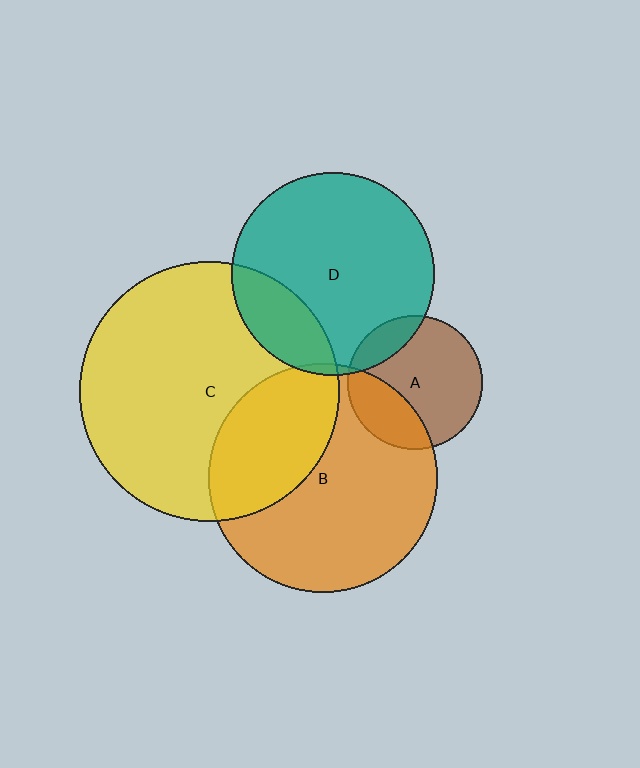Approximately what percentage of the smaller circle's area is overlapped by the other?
Approximately 20%.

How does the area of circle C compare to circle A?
Approximately 3.8 times.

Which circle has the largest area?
Circle C (yellow).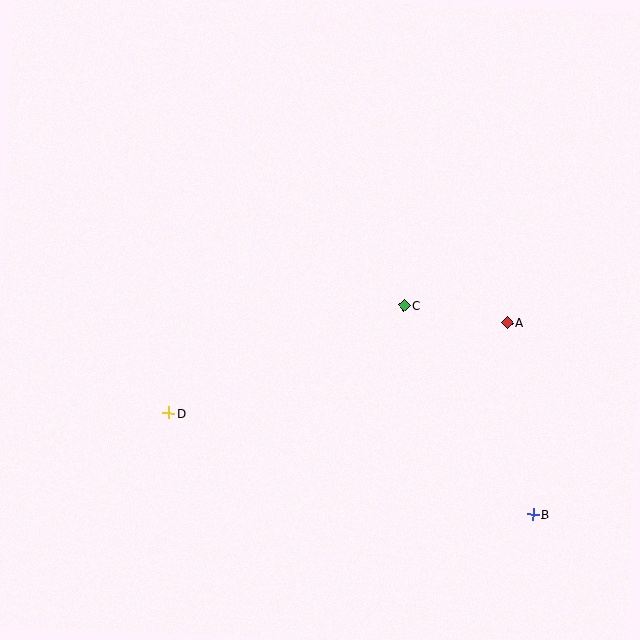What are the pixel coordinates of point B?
Point B is at (533, 514).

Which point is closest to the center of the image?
Point C at (404, 306) is closest to the center.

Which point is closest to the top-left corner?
Point D is closest to the top-left corner.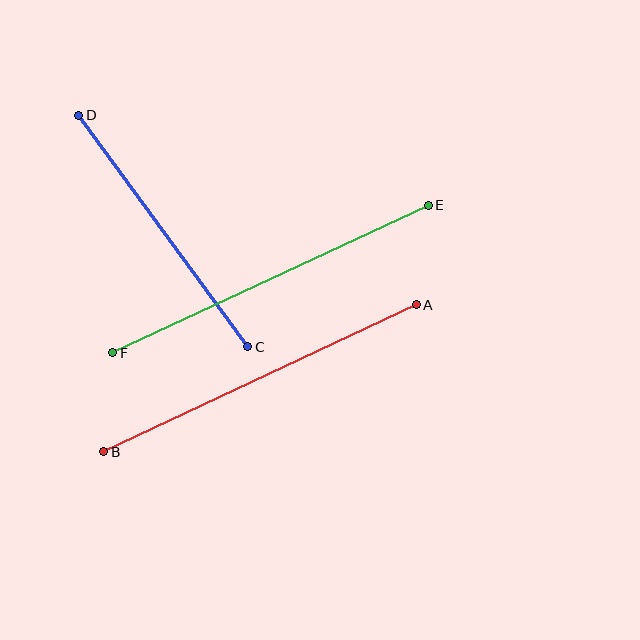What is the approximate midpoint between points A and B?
The midpoint is at approximately (260, 378) pixels.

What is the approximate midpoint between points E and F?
The midpoint is at approximately (271, 279) pixels.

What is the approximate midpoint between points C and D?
The midpoint is at approximately (163, 231) pixels.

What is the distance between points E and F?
The distance is approximately 349 pixels.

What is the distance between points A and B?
The distance is approximately 345 pixels.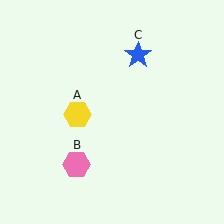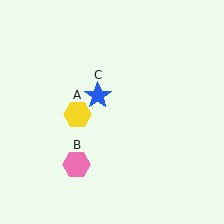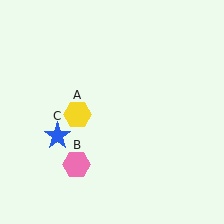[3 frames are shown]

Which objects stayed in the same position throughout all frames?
Yellow hexagon (object A) and pink hexagon (object B) remained stationary.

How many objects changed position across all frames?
1 object changed position: blue star (object C).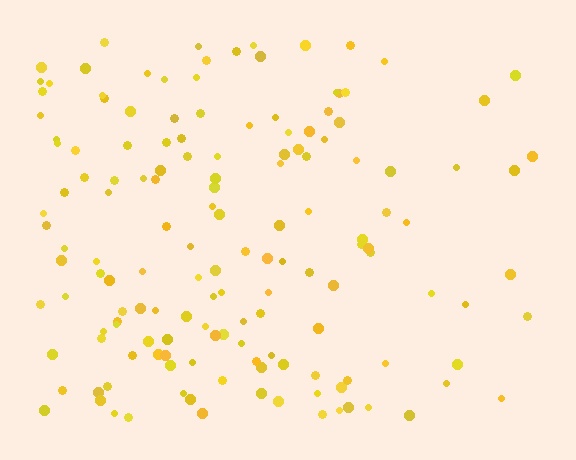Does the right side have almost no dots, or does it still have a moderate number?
Still a moderate number, just noticeably fewer than the left.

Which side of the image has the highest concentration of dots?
The left.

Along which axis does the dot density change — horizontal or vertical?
Horizontal.